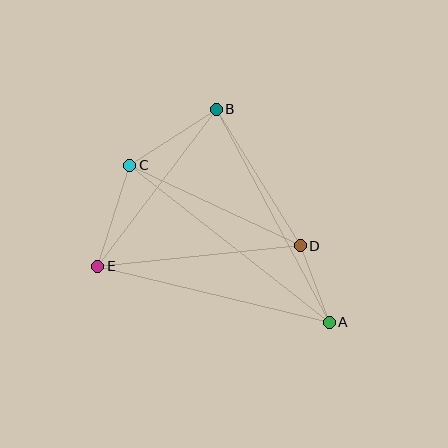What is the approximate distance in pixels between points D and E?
The distance between D and E is approximately 204 pixels.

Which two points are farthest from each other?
Points A and C are farthest from each other.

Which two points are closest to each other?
Points A and D are closest to each other.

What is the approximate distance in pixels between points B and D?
The distance between B and D is approximately 160 pixels.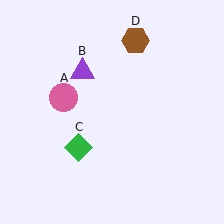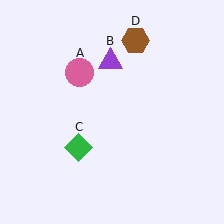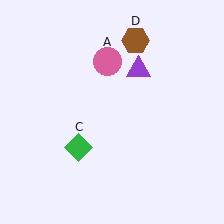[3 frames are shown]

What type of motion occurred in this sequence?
The pink circle (object A), purple triangle (object B) rotated clockwise around the center of the scene.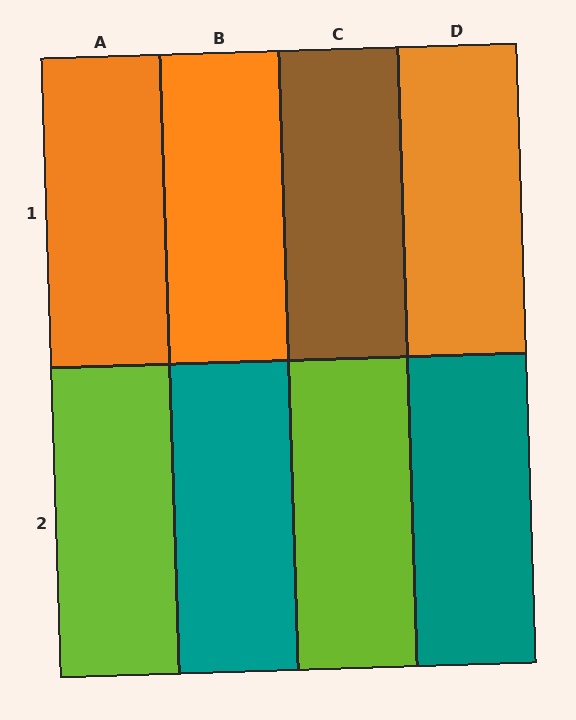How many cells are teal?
2 cells are teal.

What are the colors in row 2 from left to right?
Lime, teal, lime, teal.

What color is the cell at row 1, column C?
Brown.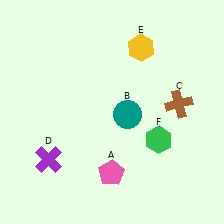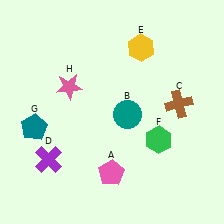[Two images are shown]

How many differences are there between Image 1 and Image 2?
There are 2 differences between the two images.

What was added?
A teal pentagon (G), a pink star (H) were added in Image 2.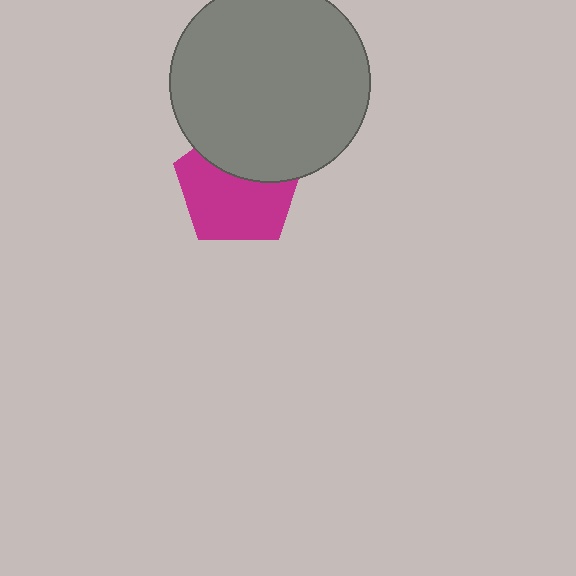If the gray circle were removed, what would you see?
You would see the complete magenta pentagon.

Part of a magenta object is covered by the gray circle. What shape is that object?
It is a pentagon.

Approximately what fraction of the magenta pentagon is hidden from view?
Roughly 38% of the magenta pentagon is hidden behind the gray circle.